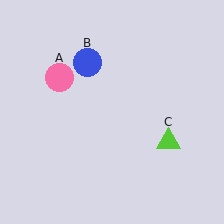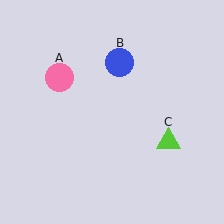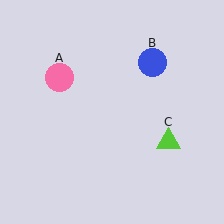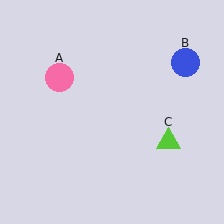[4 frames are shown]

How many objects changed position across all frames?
1 object changed position: blue circle (object B).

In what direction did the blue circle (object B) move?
The blue circle (object B) moved right.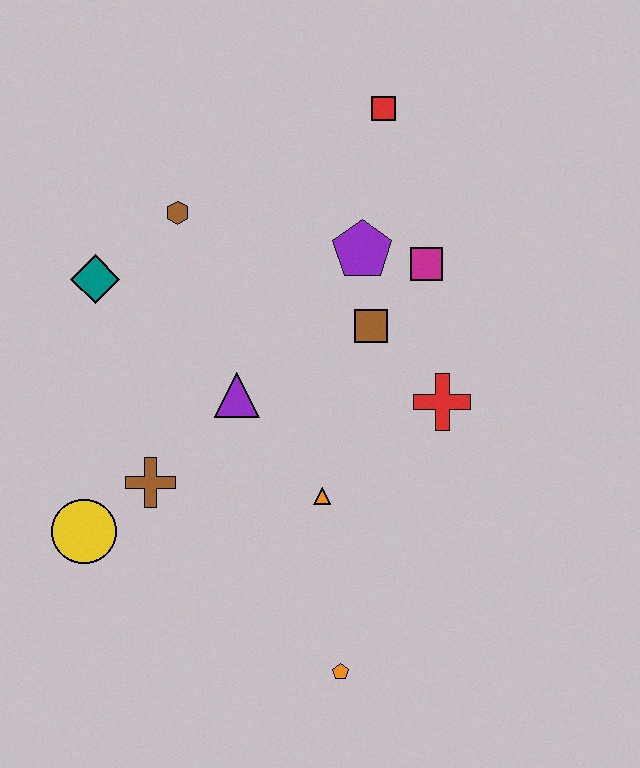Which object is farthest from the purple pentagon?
The orange pentagon is farthest from the purple pentagon.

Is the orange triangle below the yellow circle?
No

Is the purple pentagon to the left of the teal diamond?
No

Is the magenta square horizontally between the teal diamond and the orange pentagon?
No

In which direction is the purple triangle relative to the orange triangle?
The purple triangle is above the orange triangle.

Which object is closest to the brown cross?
The yellow circle is closest to the brown cross.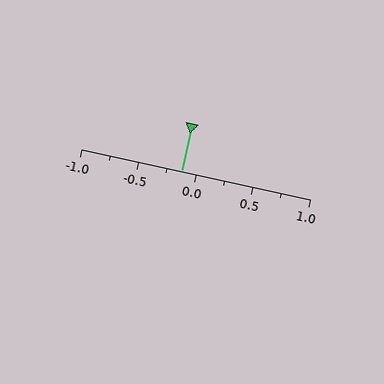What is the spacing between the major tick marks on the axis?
The major ticks are spaced 0.5 apart.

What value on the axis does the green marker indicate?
The marker indicates approximately -0.12.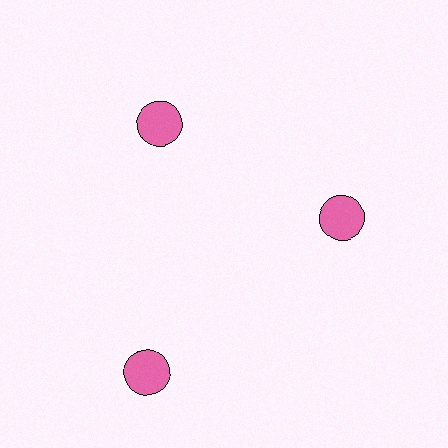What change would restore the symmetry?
The symmetry would be restored by moving it inward, back onto the ring so that all 3 circles sit at equal angles and equal distance from the center.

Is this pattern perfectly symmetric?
No. The 3 pink circles are arranged in a ring, but one element near the 7 o'clock position is pushed outward from the center, breaking the 3-fold rotational symmetry.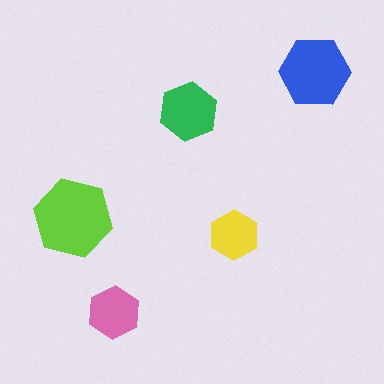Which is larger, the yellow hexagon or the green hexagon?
The green one.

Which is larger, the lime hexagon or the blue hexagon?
The lime one.